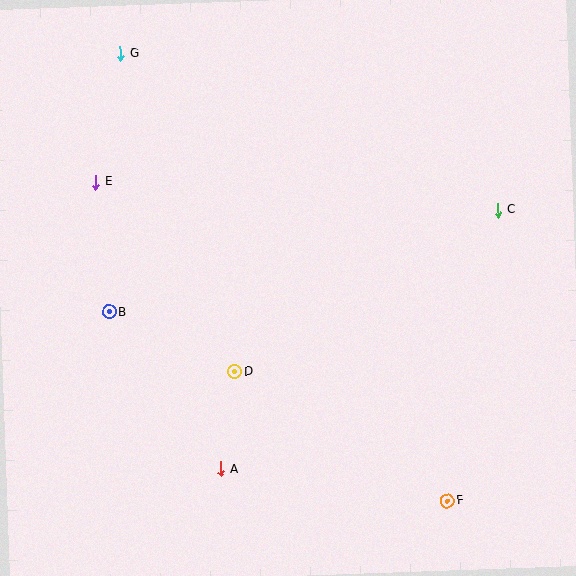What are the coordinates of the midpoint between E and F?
The midpoint between E and F is at (272, 341).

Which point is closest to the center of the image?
Point D at (235, 372) is closest to the center.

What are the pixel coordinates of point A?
Point A is at (221, 469).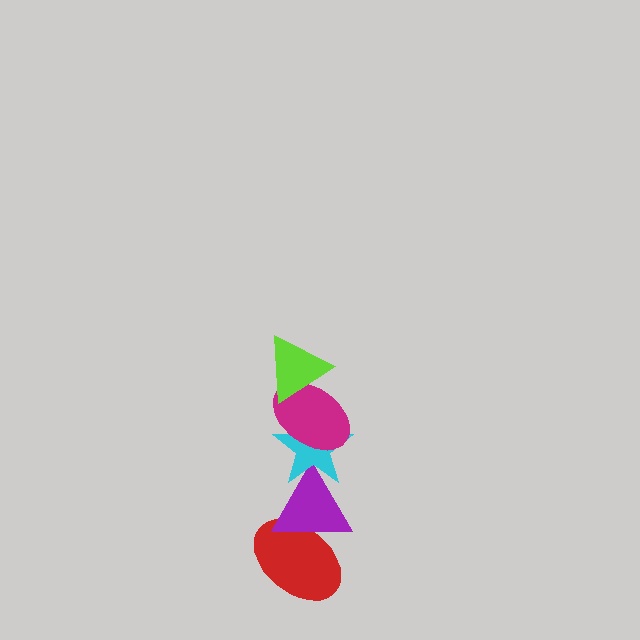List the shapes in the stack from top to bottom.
From top to bottom: the lime triangle, the magenta ellipse, the cyan star, the purple triangle, the red ellipse.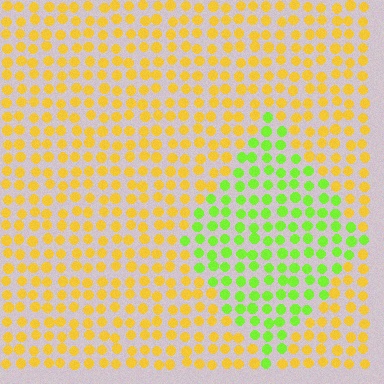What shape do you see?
I see a diamond.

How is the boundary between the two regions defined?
The boundary is defined purely by a slight shift in hue (about 53 degrees). Spacing, size, and orientation are identical on both sides.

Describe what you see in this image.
The image is filled with small yellow elements in a uniform arrangement. A diamond-shaped region is visible where the elements are tinted to a slightly different hue, forming a subtle color boundary.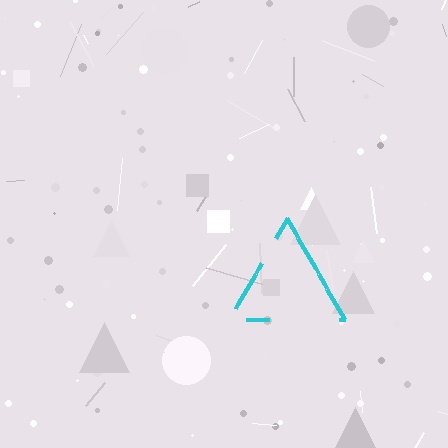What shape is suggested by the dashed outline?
The dashed outline suggests a triangle.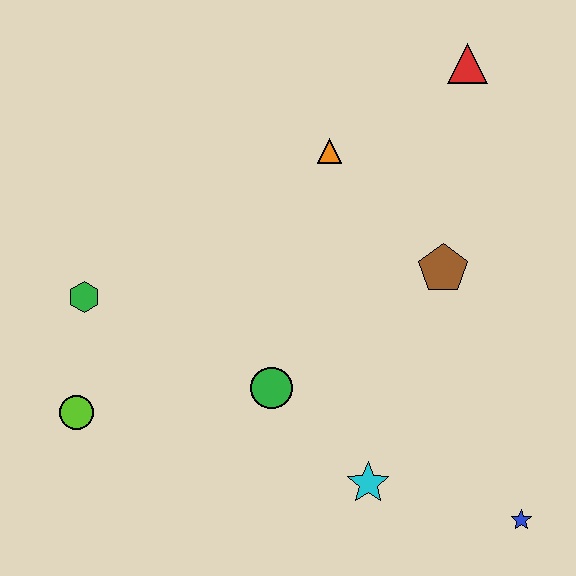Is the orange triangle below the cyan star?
No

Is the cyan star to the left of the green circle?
No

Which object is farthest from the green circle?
The red triangle is farthest from the green circle.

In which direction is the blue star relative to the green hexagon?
The blue star is to the right of the green hexagon.